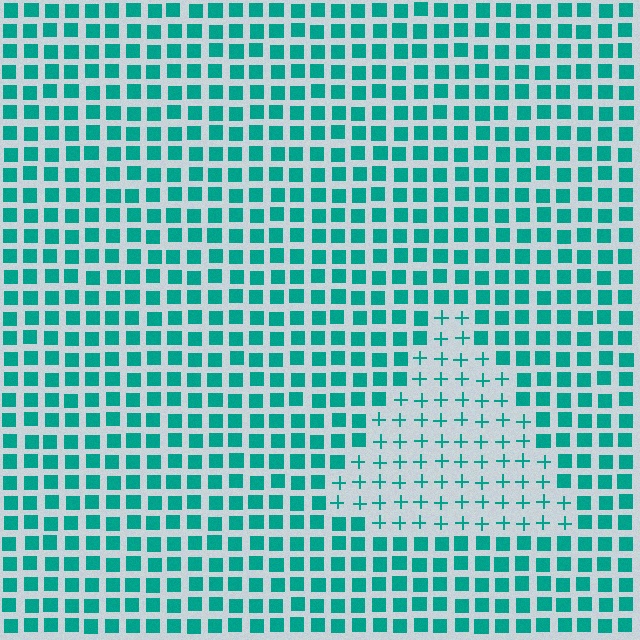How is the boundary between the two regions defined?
The boundary is defined by a change in element shape: plus signs inside vs. squares outside. All elements share the same color and spacing.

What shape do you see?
I see a triangle.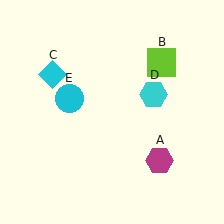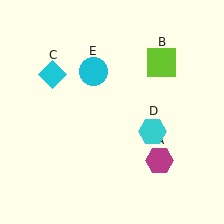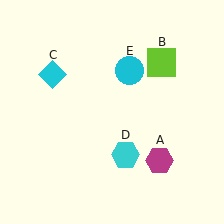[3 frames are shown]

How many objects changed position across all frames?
2 objects changed position: cyan hexagon (object D), cyan circle (object E).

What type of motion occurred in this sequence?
The cyan hexagon (object D), cyan circle (object E) rotated clockwise around the center of the scene.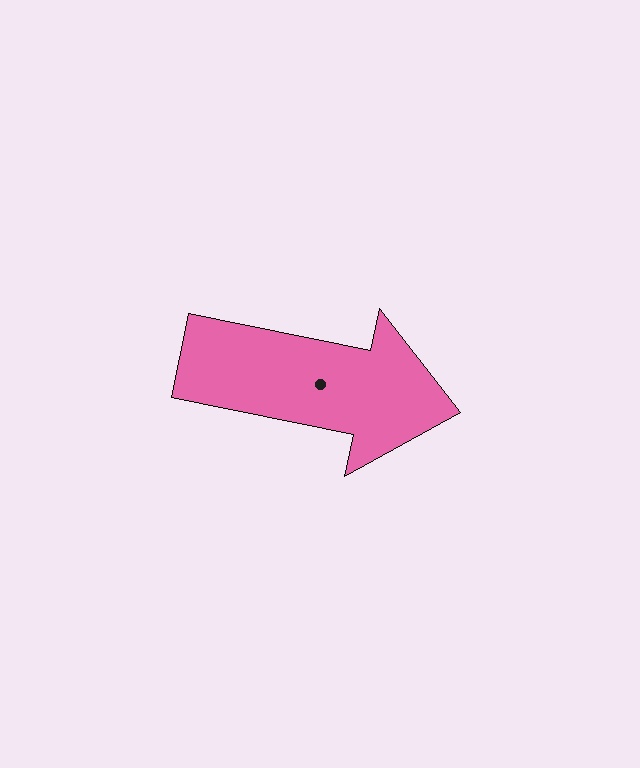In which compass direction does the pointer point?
East.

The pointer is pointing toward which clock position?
Roughly 3 o'clock.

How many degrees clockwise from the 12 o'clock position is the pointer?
Approximately 102 degrees.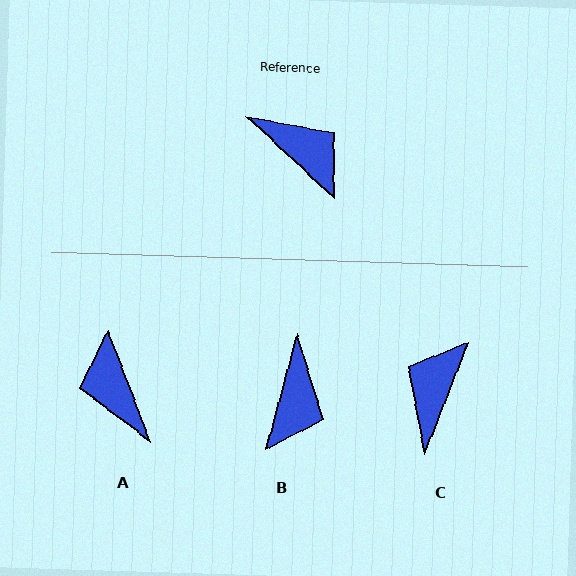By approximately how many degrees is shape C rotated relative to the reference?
Approximately 112 degrees counter-clockwise.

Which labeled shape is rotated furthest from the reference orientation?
A, about 153 degrees away.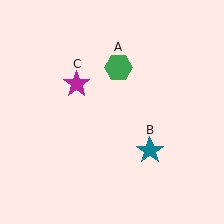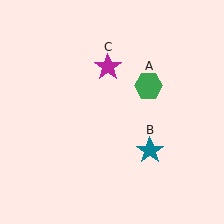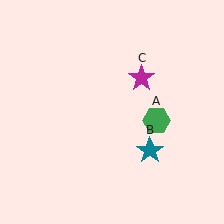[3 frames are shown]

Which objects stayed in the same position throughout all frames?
Teal star (object B) remained stationary.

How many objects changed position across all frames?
2 objects changed position: green hexagon (object A), magenta star (object C).